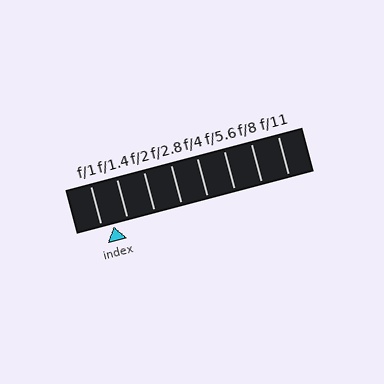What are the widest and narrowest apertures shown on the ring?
The widest aperture shown is f/1 and the narrowest is f/11.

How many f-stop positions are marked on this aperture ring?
There are 8 f-stop positions marked.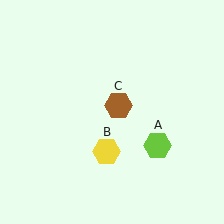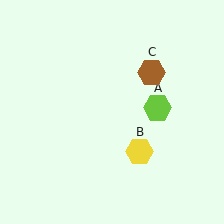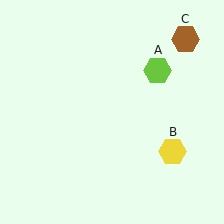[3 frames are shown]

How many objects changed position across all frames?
3 objects changed position: lime hexagon (object A), yellow hexagon (object B), brown hexagon (object C).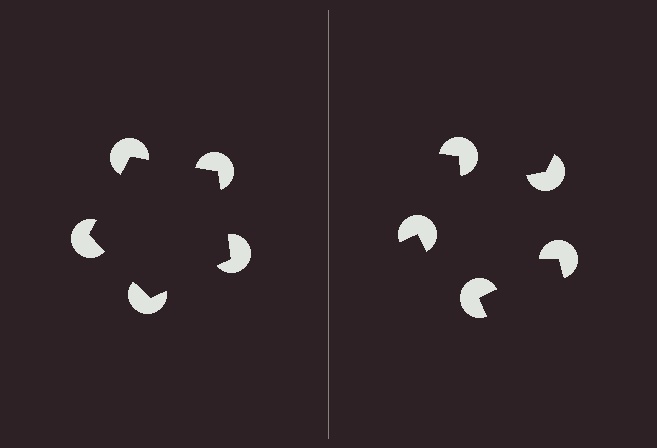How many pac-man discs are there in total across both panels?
10 — 5 on each side.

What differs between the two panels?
The pac-man discs are positioned identically on both sides; only the wedge orientations differ. On the left they align to a pentagon; on the right they are misaligned.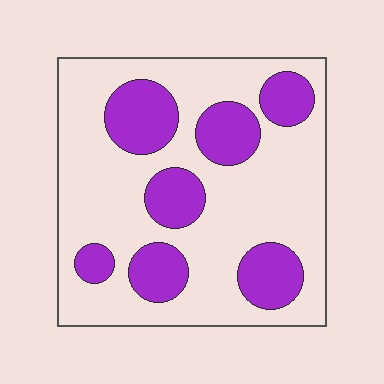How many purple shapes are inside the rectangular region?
7.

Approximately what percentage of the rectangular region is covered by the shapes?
Approximately 30%.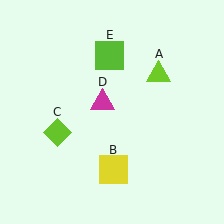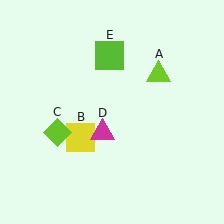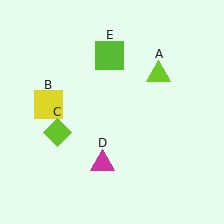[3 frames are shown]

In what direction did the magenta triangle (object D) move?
The magenta triangle (object D) moved down.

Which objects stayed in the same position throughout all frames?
Lime triangle (object A) and lime diamond (object C) and lime square (object E) remained stationary.